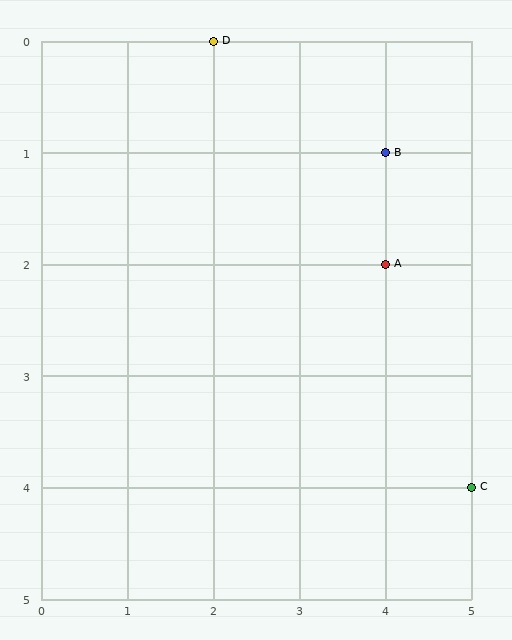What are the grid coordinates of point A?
Point A is at grid coordinates (4, 2).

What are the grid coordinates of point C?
Point C is at grid coordinates (5, 4).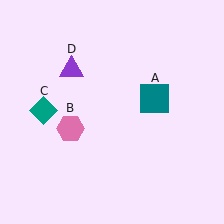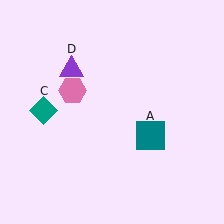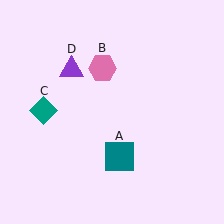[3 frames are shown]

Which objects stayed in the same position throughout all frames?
Teal diamond (object C) and purple triangle (object D) remained stationary.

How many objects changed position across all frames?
2 objects changed position: teal square (object A), pink hexagon (object B).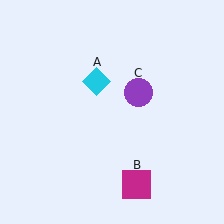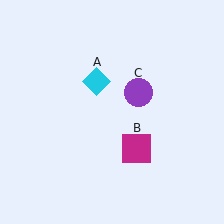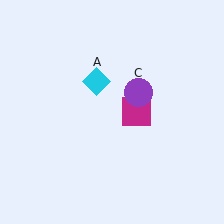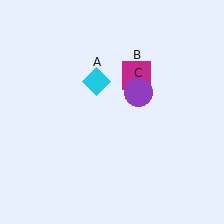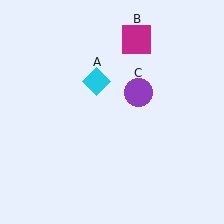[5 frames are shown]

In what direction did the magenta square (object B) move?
The magenta square (object B) moved up.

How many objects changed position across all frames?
1 object changed position: magenta square (object B).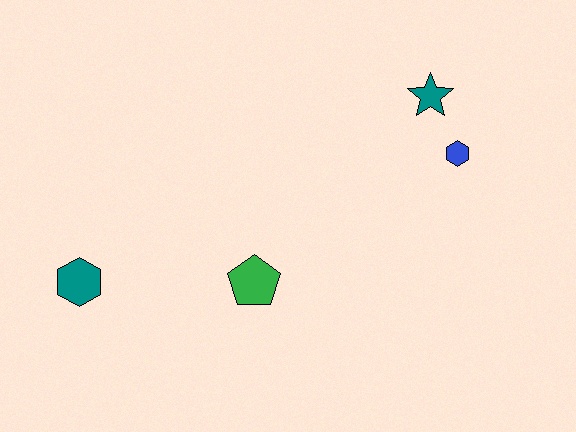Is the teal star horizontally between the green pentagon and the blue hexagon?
Yes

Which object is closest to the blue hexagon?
The teal star is closest to the blue hexagon.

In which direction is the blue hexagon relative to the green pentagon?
The blue hexagon is to the right of the green pentagon.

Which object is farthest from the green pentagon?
The teal star is farthest from the green pentagon.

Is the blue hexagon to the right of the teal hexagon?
Yes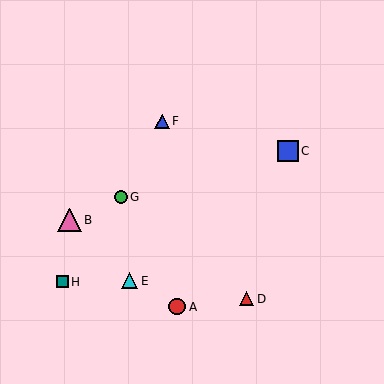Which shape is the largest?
The pink triangle (labeled B) is the largest.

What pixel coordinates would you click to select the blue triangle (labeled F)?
Click at (162, 121) to select the blue triangle F.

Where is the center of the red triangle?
The center of the red triangle is at (247, 299).